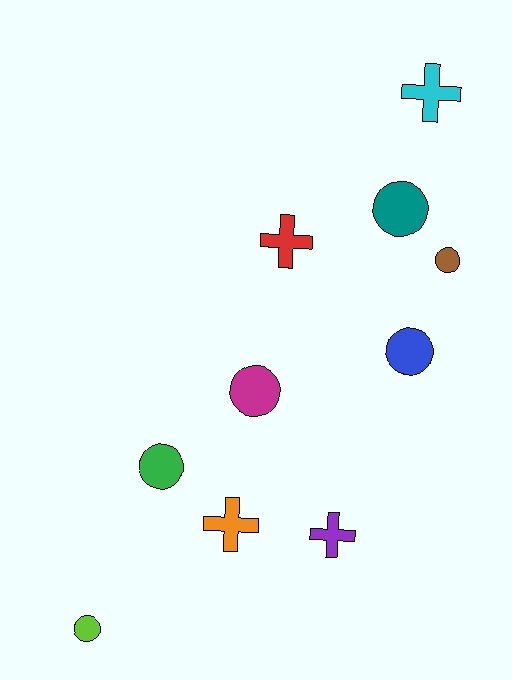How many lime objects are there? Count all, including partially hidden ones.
There is 1 lime object.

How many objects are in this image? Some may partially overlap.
There are 10 objects.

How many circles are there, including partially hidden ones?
There are 6 circles.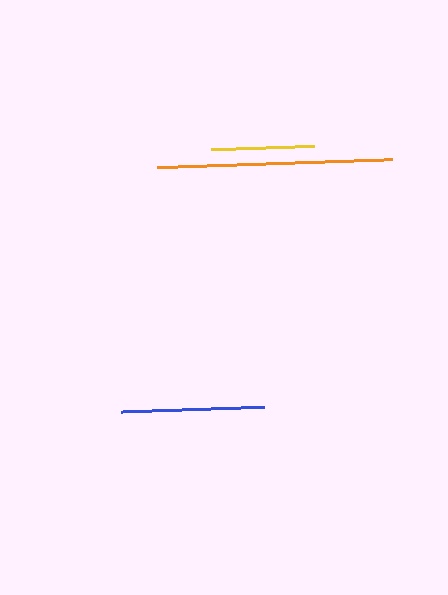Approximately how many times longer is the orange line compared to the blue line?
The orange line is approximately 1.7 times the length of the blue line.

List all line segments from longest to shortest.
From longest to shortest: orange, blue, yellow.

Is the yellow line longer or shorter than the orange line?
The orange line is longer than the yellow line.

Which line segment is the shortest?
The yellow line is the shortest at approximately 103 pixels.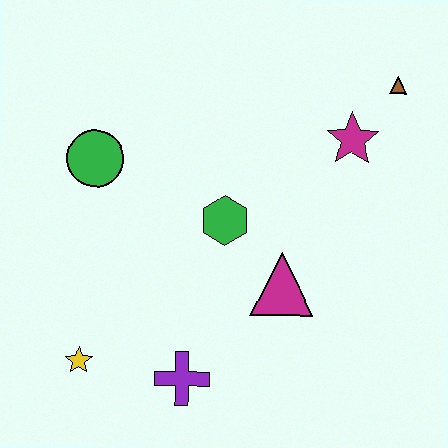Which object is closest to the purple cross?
The yellow star is closest to the purple cross.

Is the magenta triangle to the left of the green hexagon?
No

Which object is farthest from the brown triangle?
The yellow star is farthest from the brown triangle.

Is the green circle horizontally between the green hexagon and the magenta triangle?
No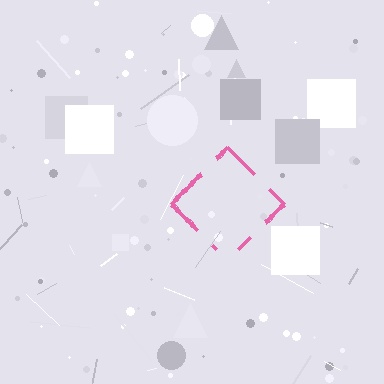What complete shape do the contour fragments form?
The contour fragments form a diamond.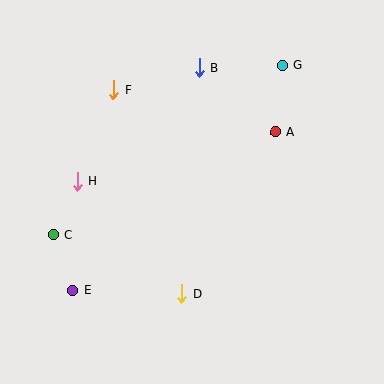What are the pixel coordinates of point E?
Point E is at (73, 290).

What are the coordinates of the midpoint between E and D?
The midpoint between E and D is at (127, 292).